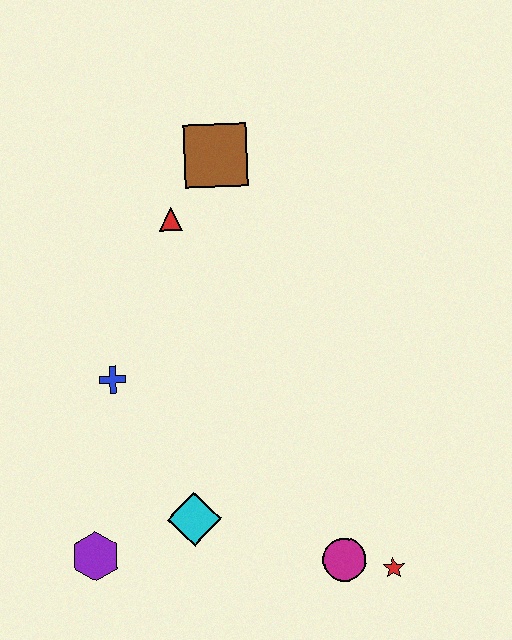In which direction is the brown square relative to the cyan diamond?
The brown square is above the cyan diamond.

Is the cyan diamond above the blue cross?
No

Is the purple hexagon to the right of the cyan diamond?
No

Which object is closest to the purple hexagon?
The cyan diamond is closest to the purple hexagon.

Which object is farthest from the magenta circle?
The brown square is farthest from the magenta circle.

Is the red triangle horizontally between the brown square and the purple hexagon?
Yes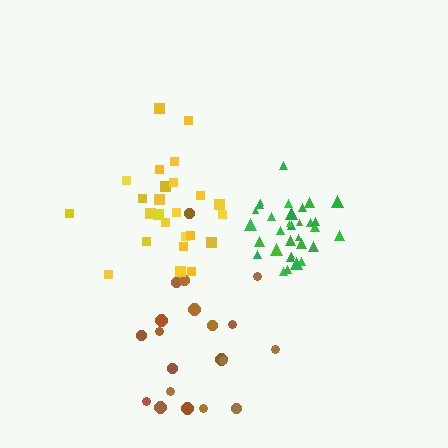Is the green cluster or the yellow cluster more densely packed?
Green.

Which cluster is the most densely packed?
Green.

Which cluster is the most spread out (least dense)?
Brown.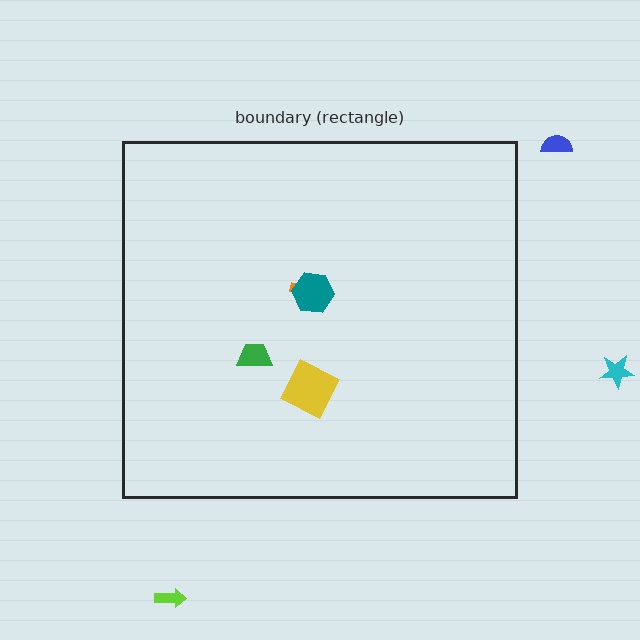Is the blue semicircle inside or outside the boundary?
Outside.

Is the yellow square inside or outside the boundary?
Inside.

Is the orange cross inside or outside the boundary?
Inside.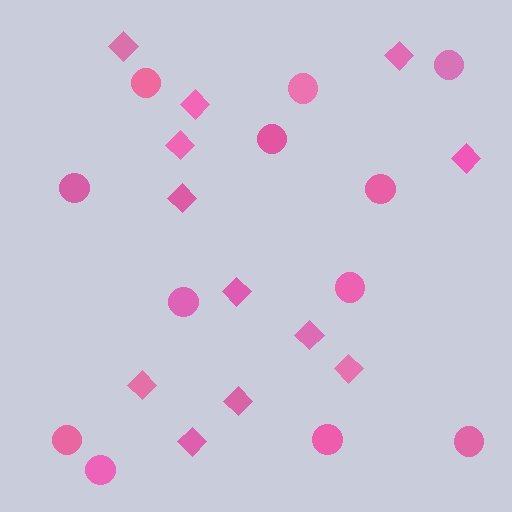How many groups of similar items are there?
There are 2 groups: one group of circles (12) and one group of diamonds (12).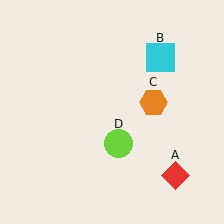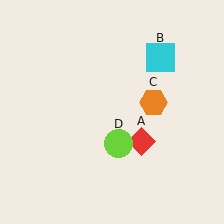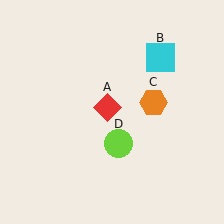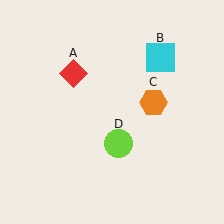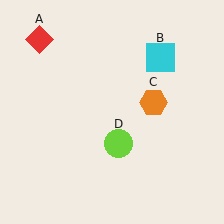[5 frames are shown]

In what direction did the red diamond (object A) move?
The red diamond (object A) moved up and to the left.